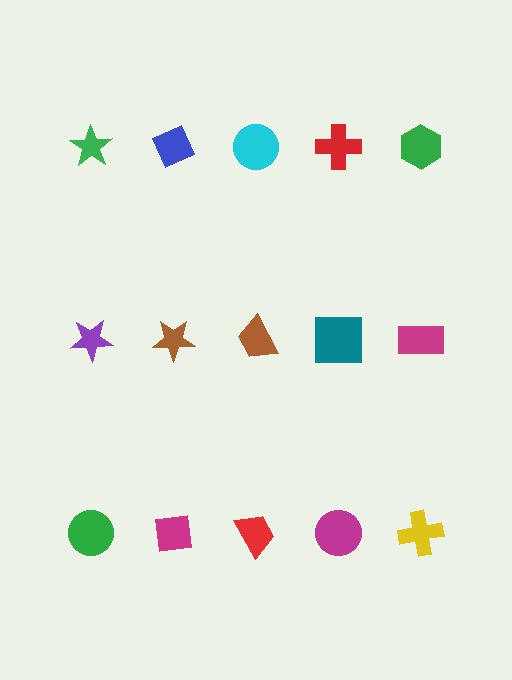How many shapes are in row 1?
5 shapes.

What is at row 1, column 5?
A green hexagon.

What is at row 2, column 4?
A teal square.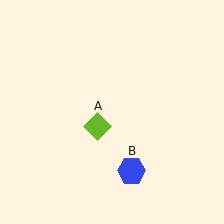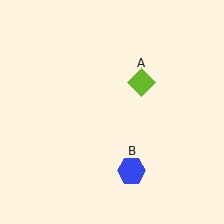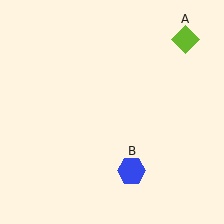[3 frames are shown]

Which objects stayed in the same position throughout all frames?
Blue hexagon (object B) remained stationary.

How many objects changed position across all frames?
1 object changed position: lime diamond (object A).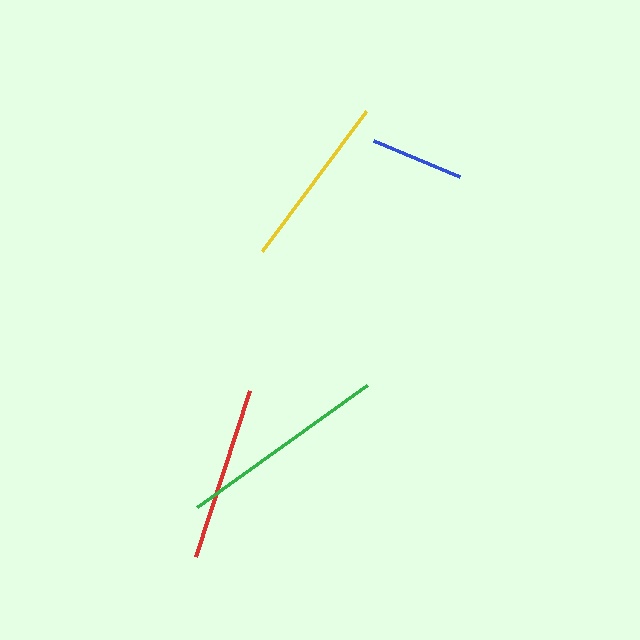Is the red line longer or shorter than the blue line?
The red line is longer than the blue line.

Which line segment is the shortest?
The blue line is the shortest at approximately 93 pixels.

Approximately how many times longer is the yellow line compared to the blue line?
The yellow line is approximately 1.9 times the length of the blue line.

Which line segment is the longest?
The green line is the longest at approximately 209 pixels.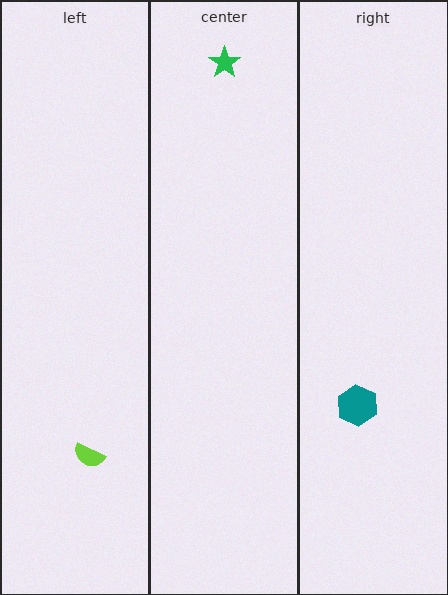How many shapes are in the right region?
1.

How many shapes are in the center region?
1.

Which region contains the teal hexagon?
The right region.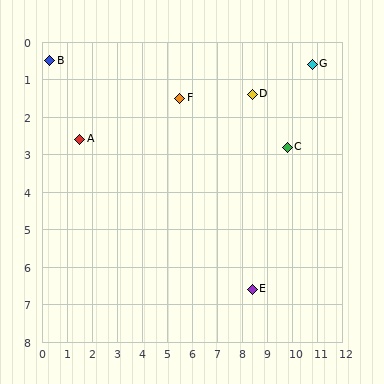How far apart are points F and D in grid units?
Points F and D are about 2.9 grid units apart.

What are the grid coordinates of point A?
Point A is at approximately (1.5, 2.6).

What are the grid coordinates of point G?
Point G is at approximately (10.8, 0.6).